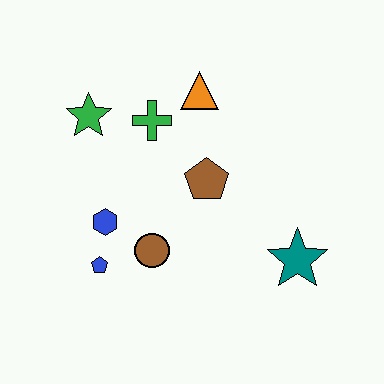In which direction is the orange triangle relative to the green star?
The orange triangle is to the right of the green star.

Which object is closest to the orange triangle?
The green cross is closest to the orange triangle.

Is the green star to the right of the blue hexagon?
No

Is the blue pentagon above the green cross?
No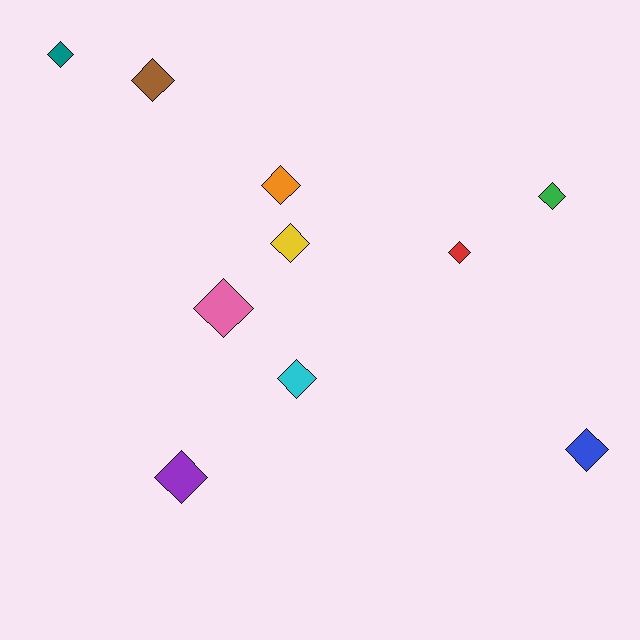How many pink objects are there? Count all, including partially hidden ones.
There is 1 pink object.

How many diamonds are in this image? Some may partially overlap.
There are 10 diamonds.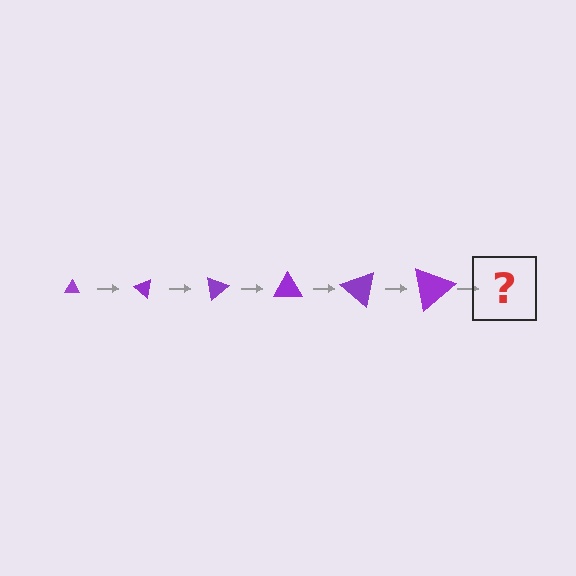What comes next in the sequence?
The next element should be a triangle, larger than the previous one and rotated 240 degrees from the start.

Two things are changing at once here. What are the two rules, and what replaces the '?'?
The two rules are that the triangle grows larger each step and it rotates 40 degrees each step. The '?' should be a triangle, larger than the previous one and rotated 240 degrees from the start.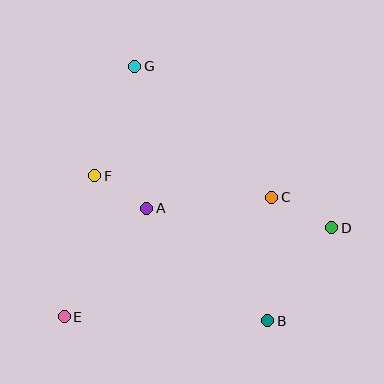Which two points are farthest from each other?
Points B and G are farthest from each other.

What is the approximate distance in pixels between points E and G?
The distance between E and G is approximately 260 pixels.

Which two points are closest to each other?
Points A and F are closest to each other.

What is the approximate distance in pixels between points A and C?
The distance between A and C is approximately 126 pixels.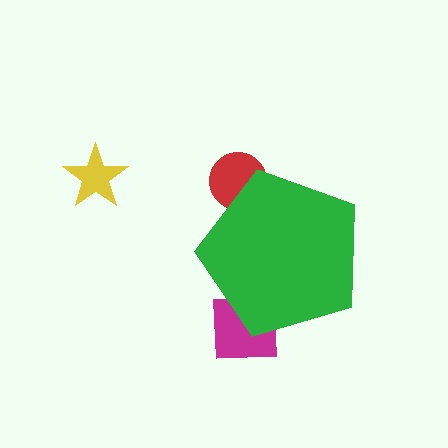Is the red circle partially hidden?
Yes, the red circle is partially hidden behind the green pentagon.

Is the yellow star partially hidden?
No, the yellow star is fully visible.